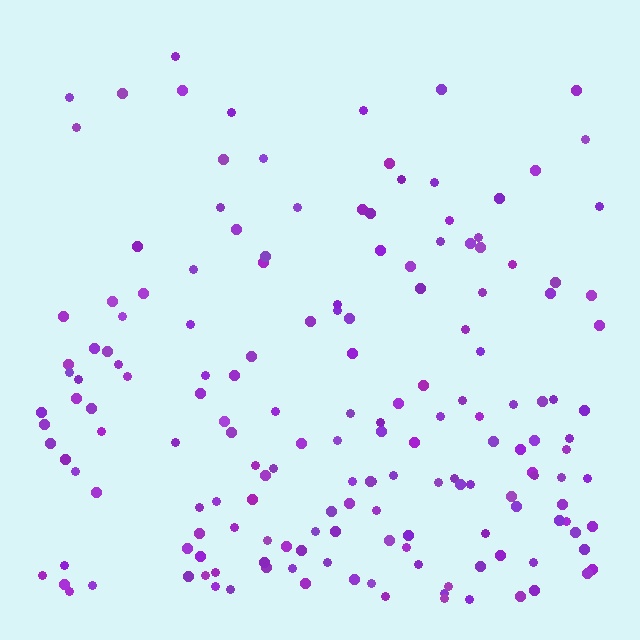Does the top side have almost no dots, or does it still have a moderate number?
Still a moderate number, just noticeably fewer than the bottom.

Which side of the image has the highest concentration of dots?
The bottom.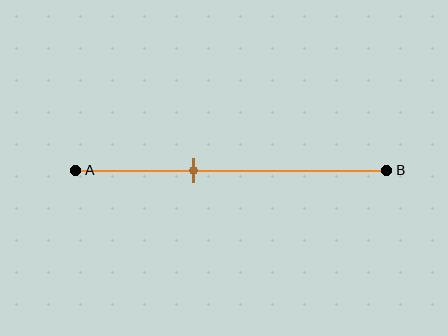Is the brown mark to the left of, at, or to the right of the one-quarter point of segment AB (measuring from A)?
The brown mark is to the right of the one-quarter point of segment AB.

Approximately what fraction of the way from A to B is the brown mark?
The brown mark is approximately 40% of the way from A to B.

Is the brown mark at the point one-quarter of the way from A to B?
No, the mark is at about 40% from A, not at the 25% one-quarter point.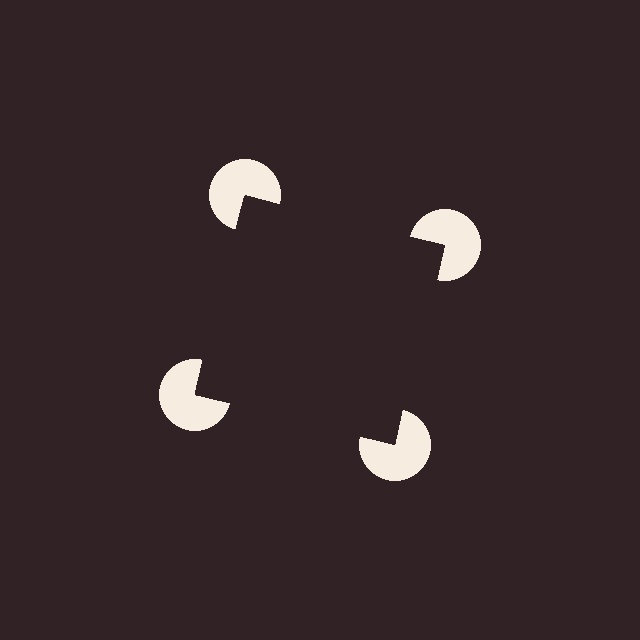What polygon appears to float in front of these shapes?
An illusory square — its edges are inferred from the aligned wedge cuts in the pac-man discs, not physically drawn.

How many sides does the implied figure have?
4 sides.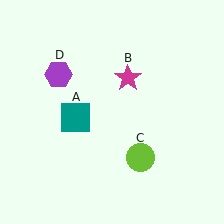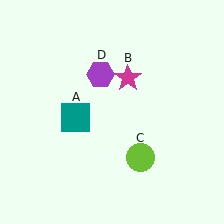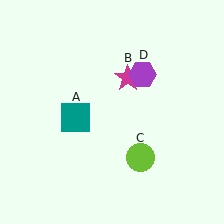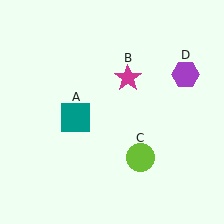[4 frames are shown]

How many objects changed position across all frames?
1 object changed position: purple hexagon (object D).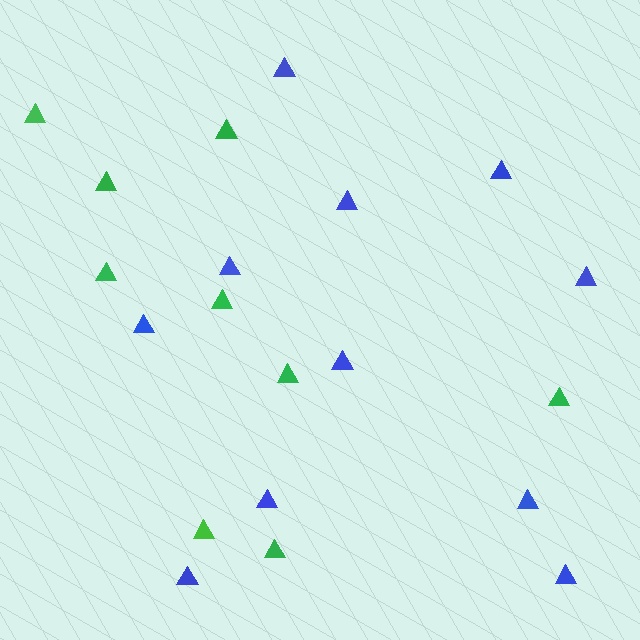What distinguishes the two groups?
There are 2 groups: one group of blue triangles (11) and one group of green triangles (9).